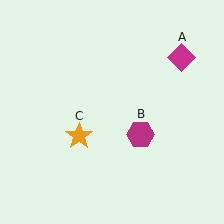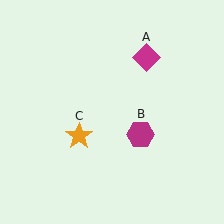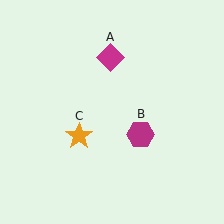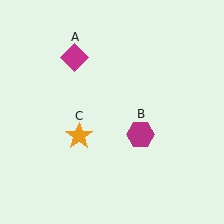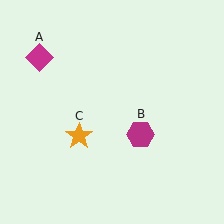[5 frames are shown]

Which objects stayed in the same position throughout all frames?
Magenta hexagon (object B) and orange star (object C) remained stationary.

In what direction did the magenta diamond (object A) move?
The magenta diamond (object A) moved left.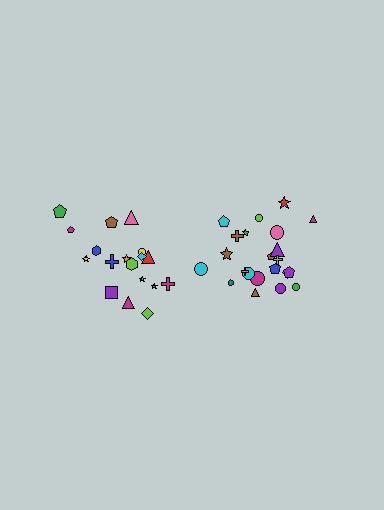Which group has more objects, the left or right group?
The right group.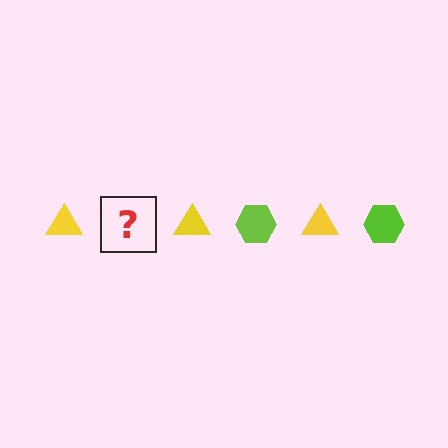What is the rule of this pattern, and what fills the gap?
The rule is that the pattern alternates between yellow triangle and lime hexagon. The gap should be filled with a lime hexagon.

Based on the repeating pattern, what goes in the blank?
The blank should be a lime hexagon.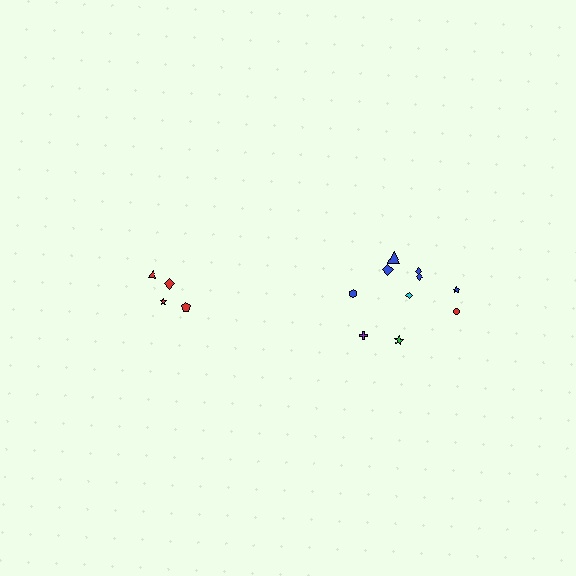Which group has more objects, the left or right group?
The right group.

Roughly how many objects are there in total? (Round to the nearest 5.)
Roughly 15 objects in total.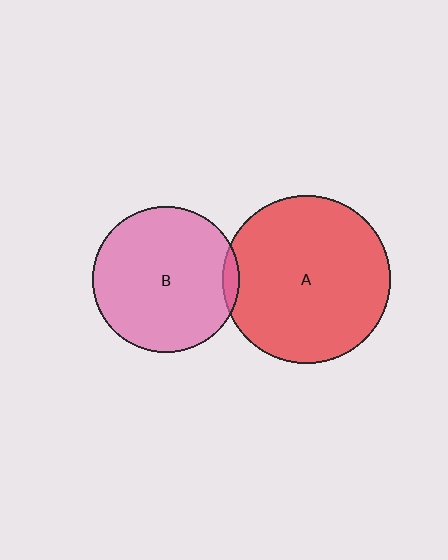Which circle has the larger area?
Circle A (red).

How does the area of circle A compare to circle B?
Approximately 1.3 times.